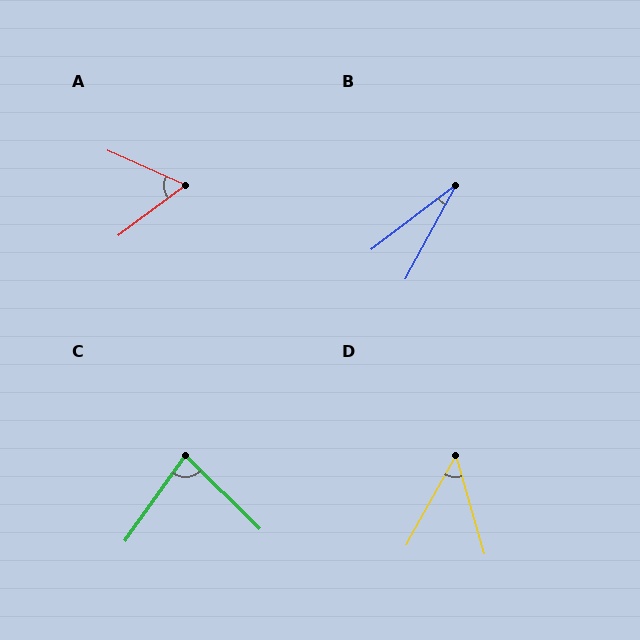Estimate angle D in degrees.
Approximately 45 degrees.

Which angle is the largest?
C, at approximately 81 degrees.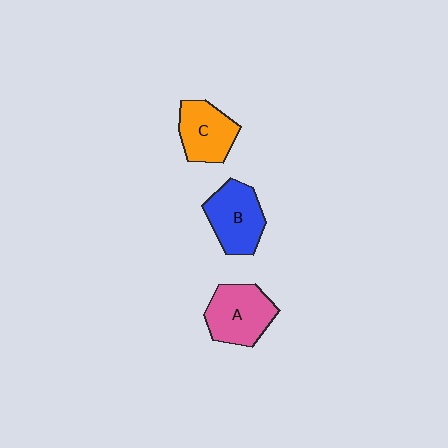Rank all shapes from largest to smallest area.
From largest to smallest: A (pink), B (blue), C (orange).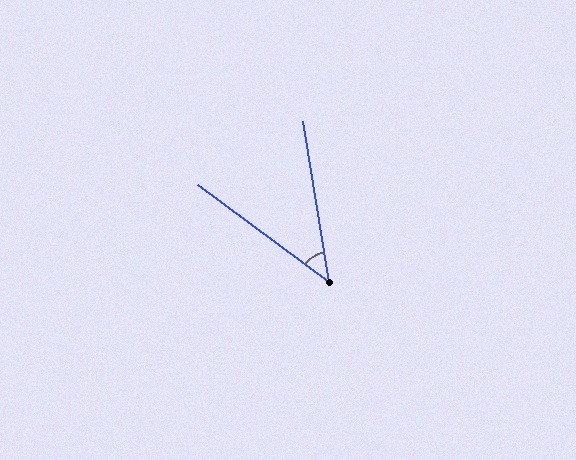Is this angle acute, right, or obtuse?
It is acute.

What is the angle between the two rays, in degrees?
Approximately 44 degrees.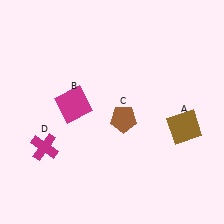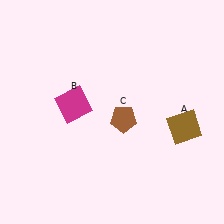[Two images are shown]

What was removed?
The magenta cross (D) was removed in Image 2.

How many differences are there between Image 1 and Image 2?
There is 1 difference between the two images.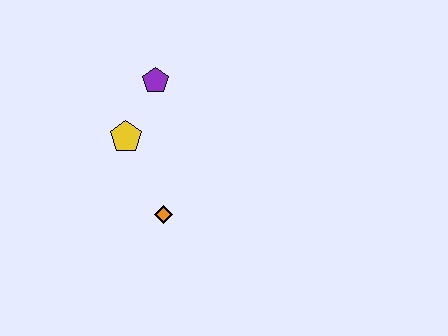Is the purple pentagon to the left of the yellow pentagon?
No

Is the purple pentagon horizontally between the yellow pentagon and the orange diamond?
Yes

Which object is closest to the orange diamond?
The yellow pentagon is closest to the orange diamond.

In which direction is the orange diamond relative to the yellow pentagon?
The orange diamond is below the yellow pentagon.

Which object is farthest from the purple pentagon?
The orange diamond is farthest from the purple pentagon.